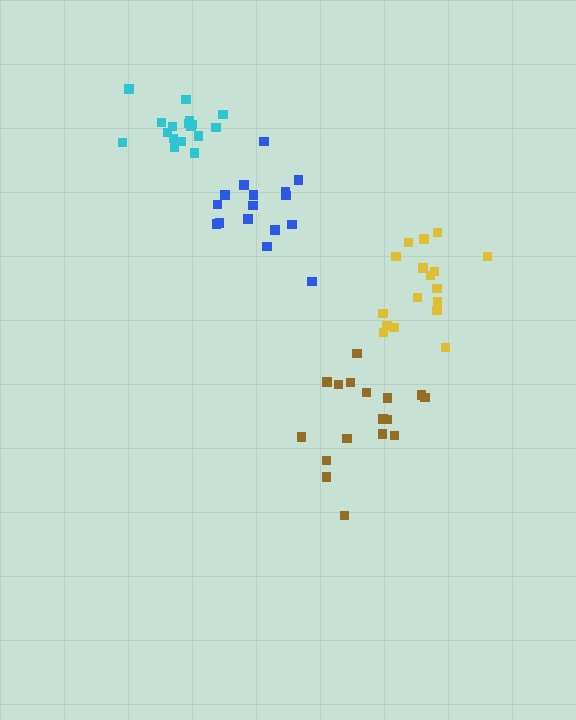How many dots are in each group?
Group 1: 17 dots, Group 2: 17 dots, Group 3: 17 dots, Group 4: 16 dots (67 total).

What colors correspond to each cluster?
The clusters are colored: cyan, brown, yellow, blue.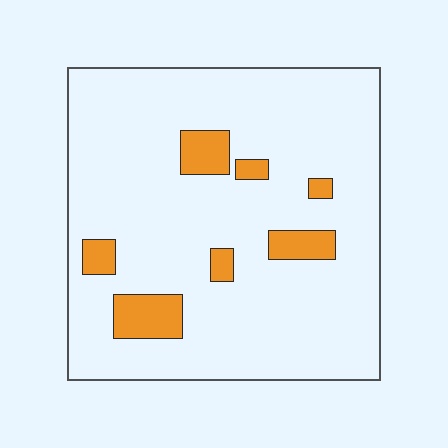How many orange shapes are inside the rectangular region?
7.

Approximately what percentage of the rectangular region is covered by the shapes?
Approximately 10%.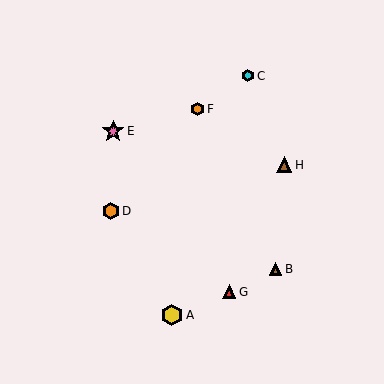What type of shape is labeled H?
Shape H is a brown triangle.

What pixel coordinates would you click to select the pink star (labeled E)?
Click at (113, 131) to select the pink star E.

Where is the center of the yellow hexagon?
The center of the yellow hexagon is at (172, 315).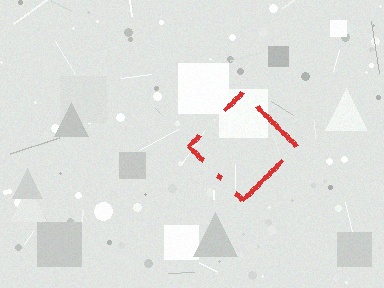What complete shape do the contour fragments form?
The contour fragments form a diamond.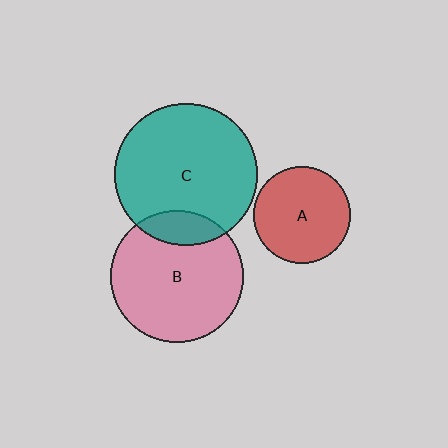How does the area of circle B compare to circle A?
Approximately 1.9 times.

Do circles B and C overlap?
Yes.